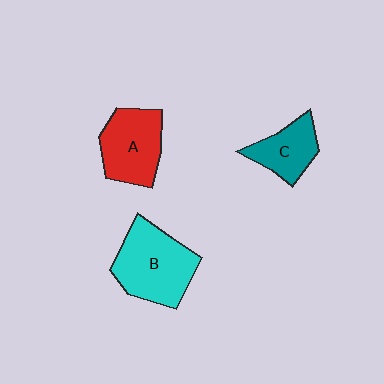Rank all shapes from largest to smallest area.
From largest to smallest: B (cyan), A (red), C (teal).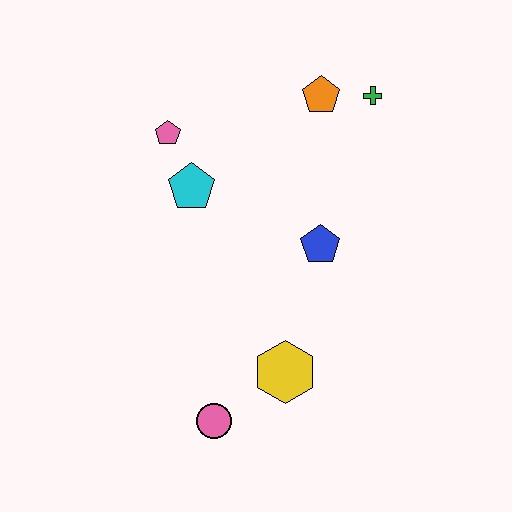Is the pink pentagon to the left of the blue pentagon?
Yes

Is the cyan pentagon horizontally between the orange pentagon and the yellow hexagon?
No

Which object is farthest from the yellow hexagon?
The green cross is farthest from the yellow hexagon.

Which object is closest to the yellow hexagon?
The pink circle is closest to the yellow hexagon.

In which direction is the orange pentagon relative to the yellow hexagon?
The orange pentagon is above the yellow hexagon.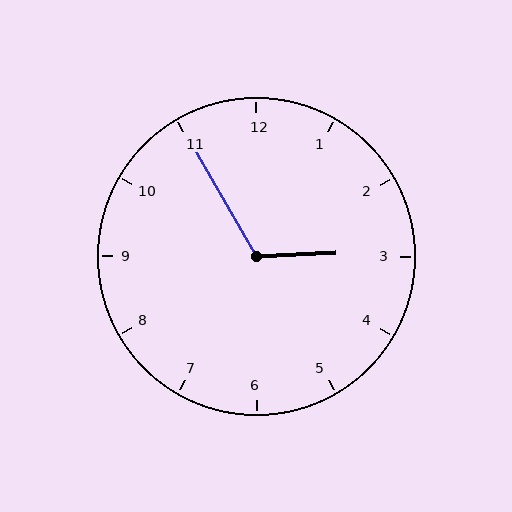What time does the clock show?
2:55.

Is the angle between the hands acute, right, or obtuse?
It is obtuse.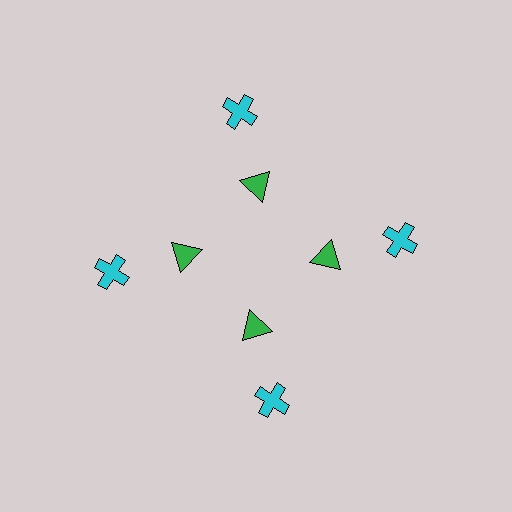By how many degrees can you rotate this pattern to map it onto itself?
The pattern maps onto itself every 90 degrees of rotation.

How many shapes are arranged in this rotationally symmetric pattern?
There are 8 shapes, arranged in 4 groups of 2.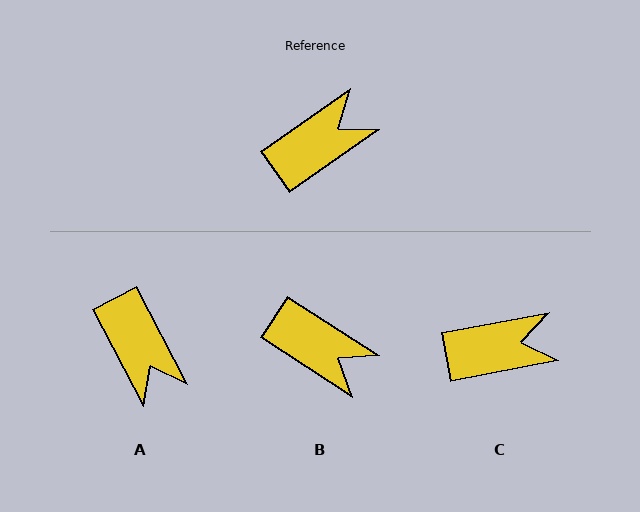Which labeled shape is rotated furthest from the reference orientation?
A, about 98 degrees away.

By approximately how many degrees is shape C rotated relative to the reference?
Approximately 24 degrees clockwise.